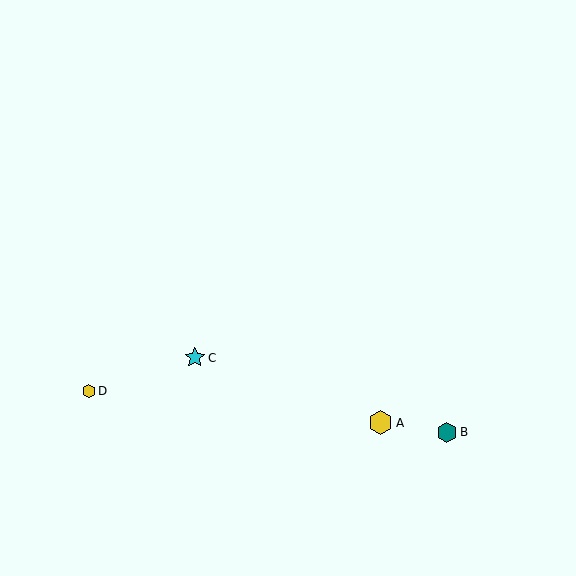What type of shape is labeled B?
Shape B is a teal hexagon.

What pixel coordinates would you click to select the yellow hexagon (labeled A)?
Click at (381, 423) to select the yellow hexagon A.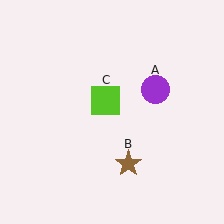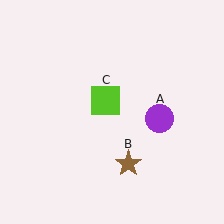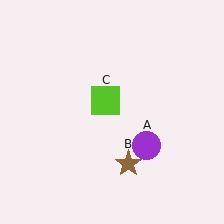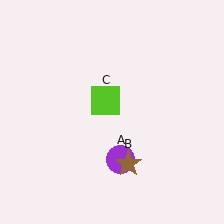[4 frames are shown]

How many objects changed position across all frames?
1 object changed position: purple circle (object A).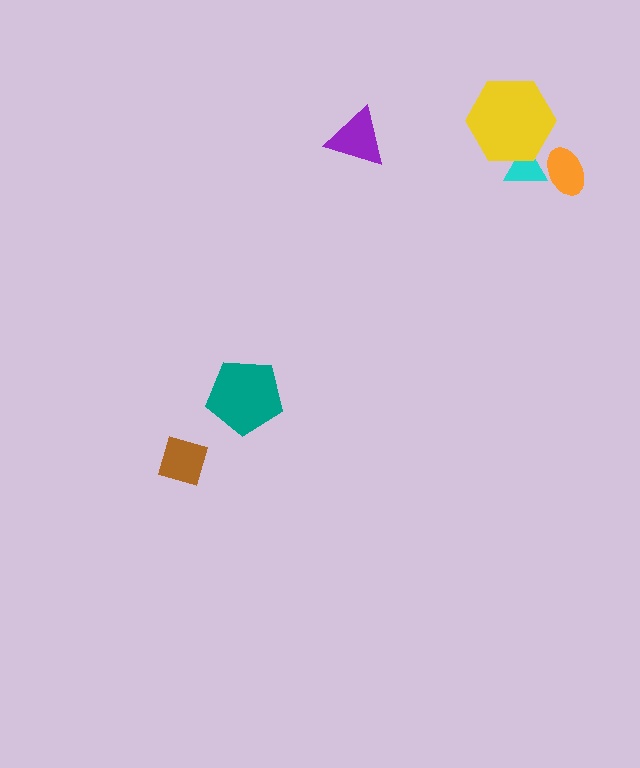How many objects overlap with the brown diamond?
0 objects overlap with the brown diamond.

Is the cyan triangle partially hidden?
Yes, it is partially covered by another shape.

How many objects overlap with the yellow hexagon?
1 object overlaps with the yellow hexagon.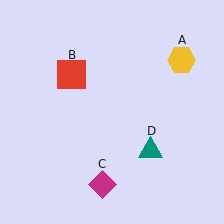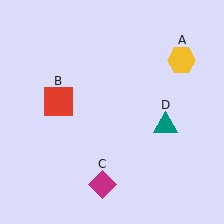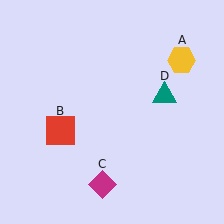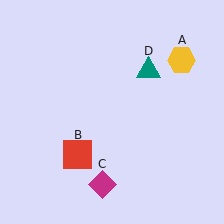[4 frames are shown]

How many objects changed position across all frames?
2 objects changed position: red square (object B), teal triangle (object D).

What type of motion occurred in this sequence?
The red square (object B), teal triangle (object D) rotated counterclockwise around the center of the scene.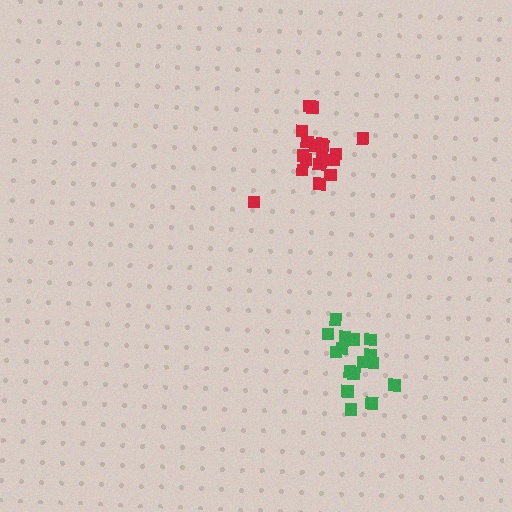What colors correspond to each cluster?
The clusters are colored: red, green.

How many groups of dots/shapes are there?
There are 2 groups.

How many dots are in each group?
Group 1: 19 dots, Group 2: 16 dots (35 total).